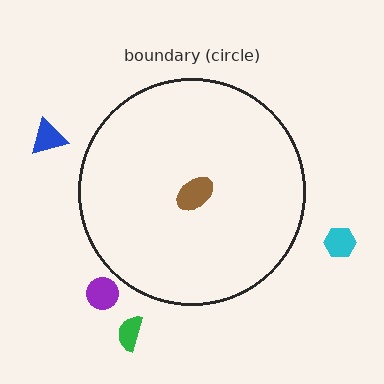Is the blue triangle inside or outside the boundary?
Outside.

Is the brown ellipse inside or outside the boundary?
Inside.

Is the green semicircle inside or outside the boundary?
Outside.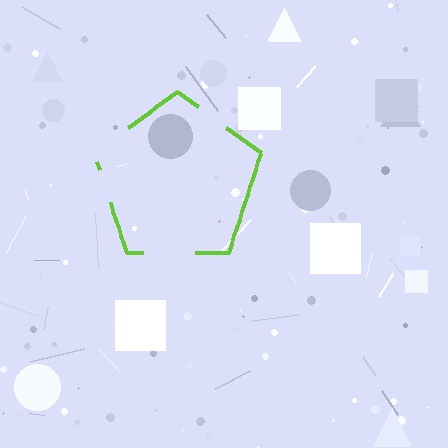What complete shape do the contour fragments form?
The contour fragments form a pentagon.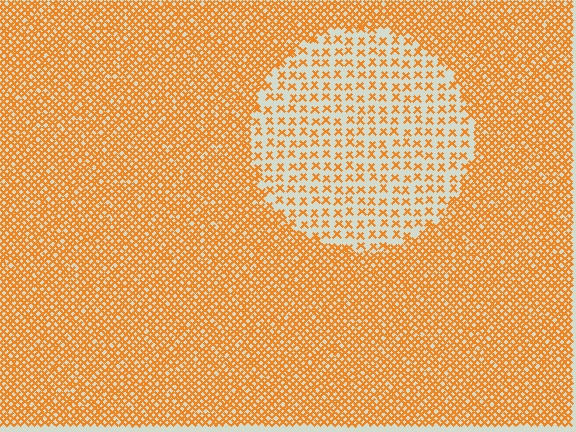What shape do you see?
I see a circle.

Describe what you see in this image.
The image contains small orange elements arranged at two different densities. A circle-shaped region is visible where the elements are less densely packed than the surrounding area.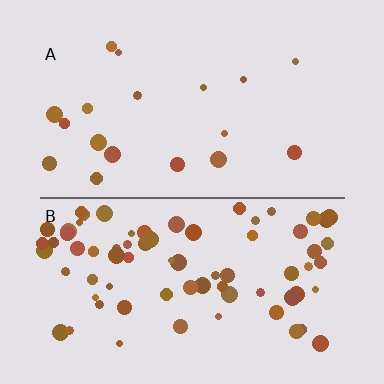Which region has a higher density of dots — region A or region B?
B (the bottom).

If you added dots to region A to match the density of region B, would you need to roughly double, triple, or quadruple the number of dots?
Approximately quadruple.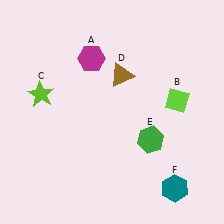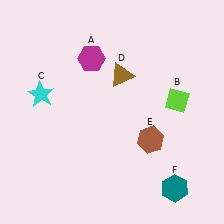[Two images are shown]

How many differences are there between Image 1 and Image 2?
There are 2 differences between the two images.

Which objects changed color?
C changed from lime to cyan. E changed from green to brown.